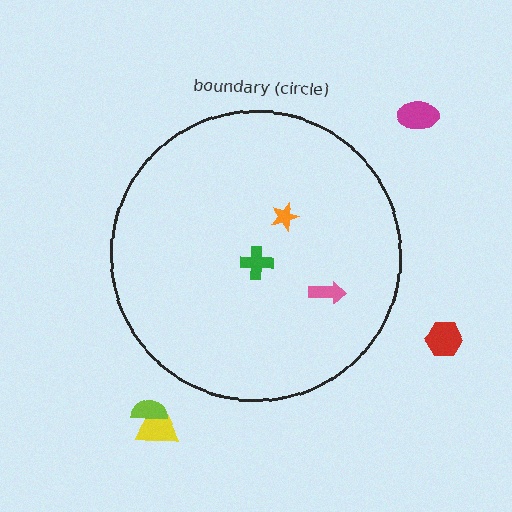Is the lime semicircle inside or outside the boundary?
Outside.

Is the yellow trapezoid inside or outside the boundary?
Outside.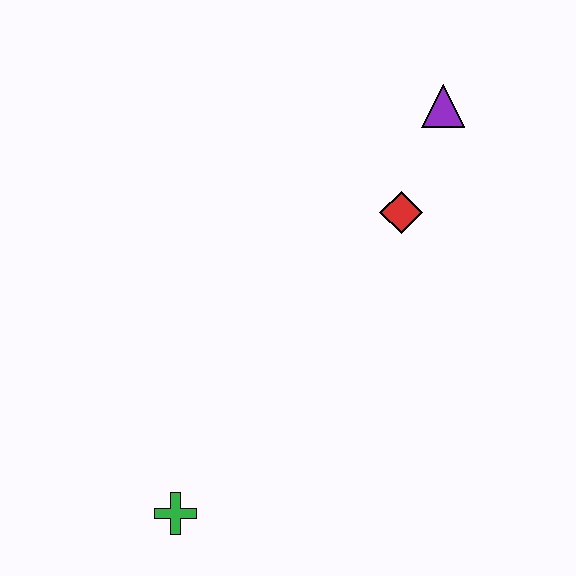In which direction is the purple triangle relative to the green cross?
The purple triangle is above the green cross.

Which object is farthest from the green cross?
The purple triangle is farthest from the green cross.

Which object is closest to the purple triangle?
The red diamond is closest to the purple triangle.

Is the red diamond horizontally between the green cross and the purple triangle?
Yes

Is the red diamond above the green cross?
Yes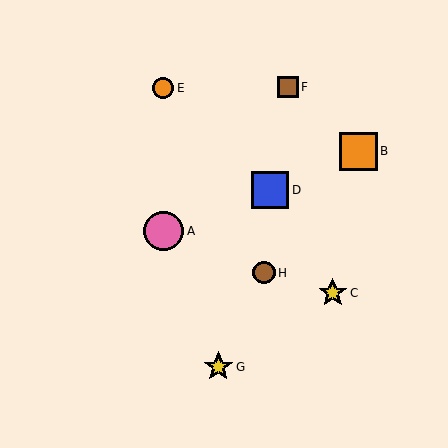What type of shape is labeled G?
Shape G is a yellow star.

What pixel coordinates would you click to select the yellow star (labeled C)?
Click at (333, 293) to select the yellow star C.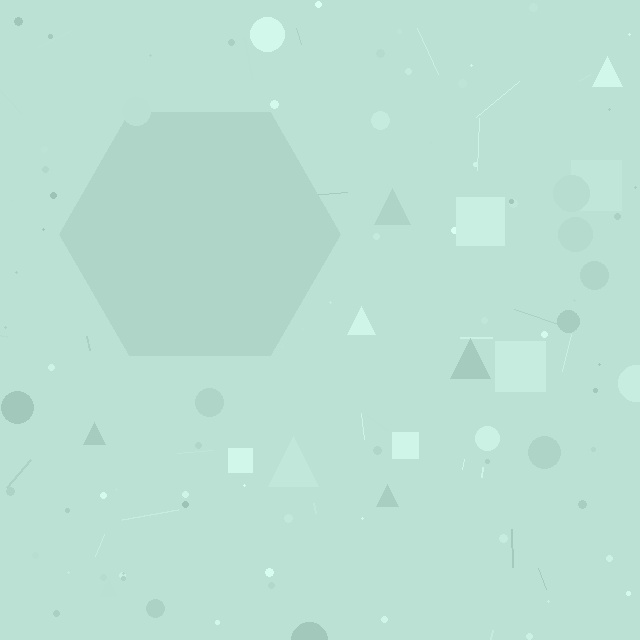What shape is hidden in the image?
A hexagon is hidden in the image.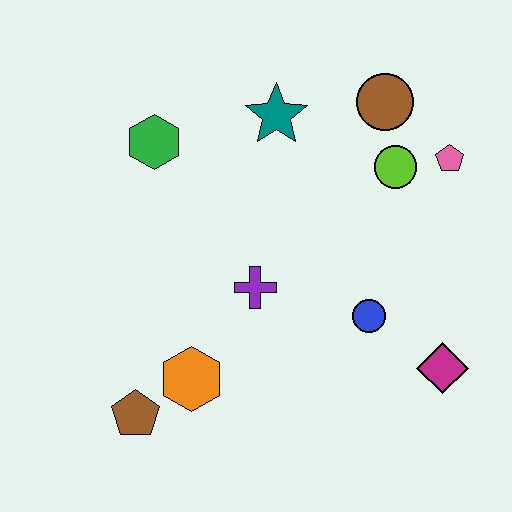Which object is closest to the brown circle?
The lime circle is closest to the brown circle.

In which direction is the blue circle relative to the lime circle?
The blue circle is below the lime circle.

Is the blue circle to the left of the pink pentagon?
Yes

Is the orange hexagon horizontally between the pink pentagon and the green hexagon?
Yes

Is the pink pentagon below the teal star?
Yes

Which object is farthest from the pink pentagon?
The brown pentagon is farthest from the pink pentagon.